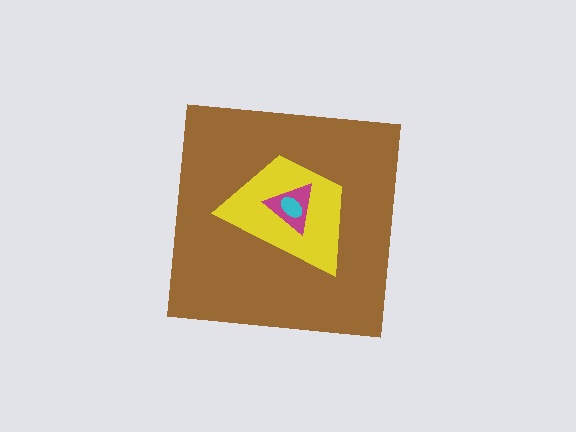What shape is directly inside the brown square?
The yellow trapezoid.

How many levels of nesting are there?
4.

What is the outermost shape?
The brown square.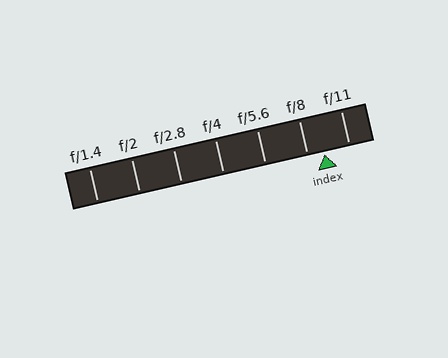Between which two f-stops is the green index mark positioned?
The index mark is between f/8 and f/11.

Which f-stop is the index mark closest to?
The index mark is closest to f/8.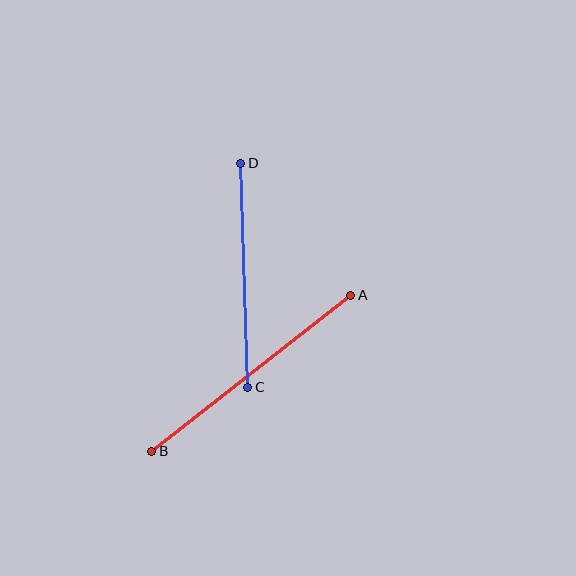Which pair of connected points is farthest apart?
Points A and B are farthest apart.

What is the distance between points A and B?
The distance is approximately 253 pixels.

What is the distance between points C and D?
The distance is approximately 224 pixels.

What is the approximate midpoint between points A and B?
The midpoint is at approximately (251, 373) pixels.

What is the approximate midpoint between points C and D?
The midpoint is at approximately (244, 275) pixels.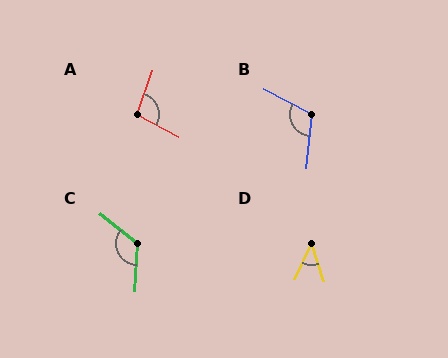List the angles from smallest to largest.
D (43°), A (99°), B (111°), C (126°).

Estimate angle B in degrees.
Approximately 111 degrees.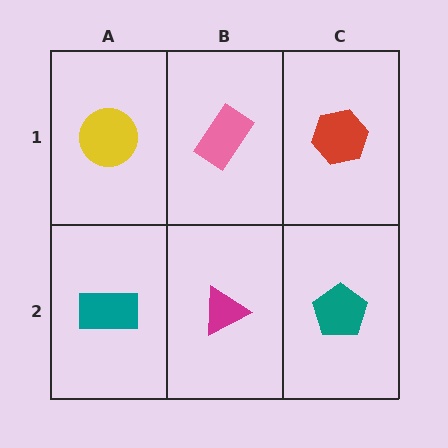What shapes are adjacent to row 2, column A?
A yellow circle (row 1, column A), a magenta triangle (row 2, column B).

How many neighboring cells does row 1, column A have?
2.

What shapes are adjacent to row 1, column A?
A teal rectangle (row 2, column A), a pink rectangle (row 1, column B).